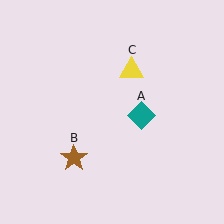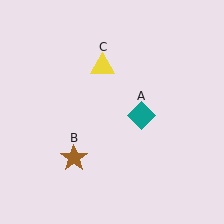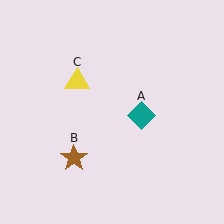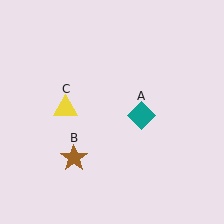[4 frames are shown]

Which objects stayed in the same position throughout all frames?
Teal diamond (object A) and brown star (object B) remained stationary.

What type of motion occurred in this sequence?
The yellow triangle (object C) rotated counterclockwise around the center of the scene.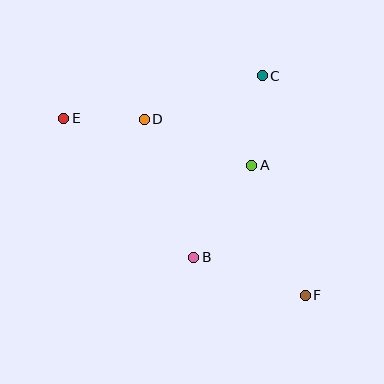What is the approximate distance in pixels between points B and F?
The distance between B and F is approximately 118 pixels.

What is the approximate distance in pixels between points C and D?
The distance between C and D is approximately 125 pixels.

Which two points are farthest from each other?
Points E and F are farthest from each other.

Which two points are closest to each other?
Points D and E are closest to each other.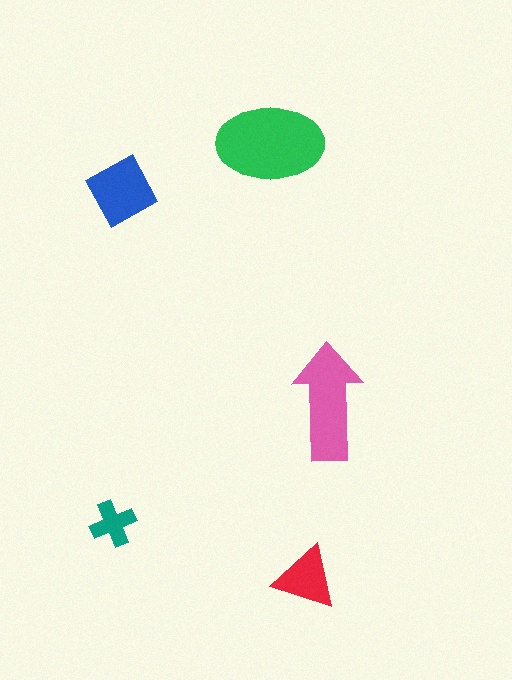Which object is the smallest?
The teal cross.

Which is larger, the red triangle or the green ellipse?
The green ellipse.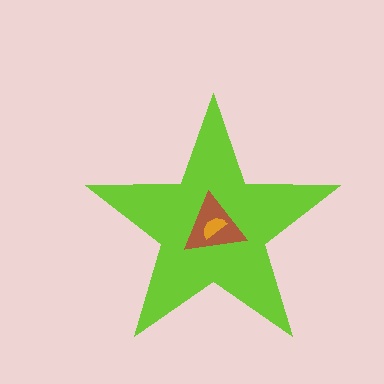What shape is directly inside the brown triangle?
The orange semicircle.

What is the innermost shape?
The orange semicircle.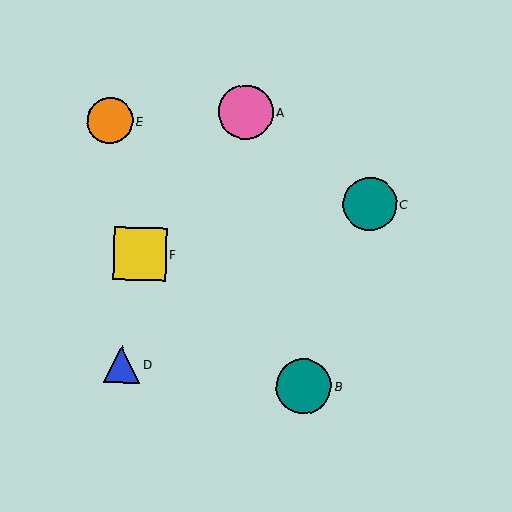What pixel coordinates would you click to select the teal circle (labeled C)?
Click at (370, 204) to select the teal circle C.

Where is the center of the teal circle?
The center of the teal circle is at (304, 386).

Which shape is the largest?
The teal circle (labeled B) is the largest.